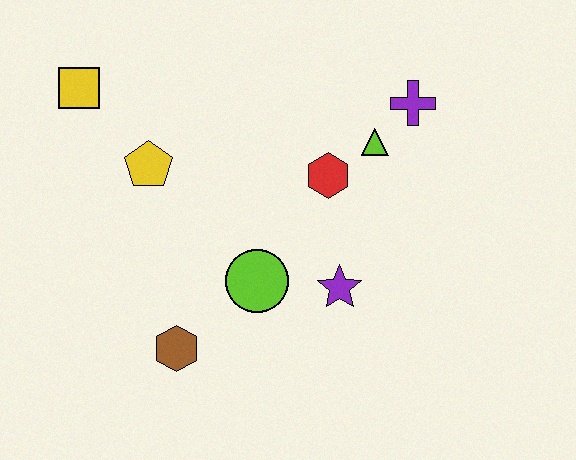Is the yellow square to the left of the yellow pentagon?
Yes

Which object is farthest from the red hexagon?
The yellow square is farthest from the red hexagon.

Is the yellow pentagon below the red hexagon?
No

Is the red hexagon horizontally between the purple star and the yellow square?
Yes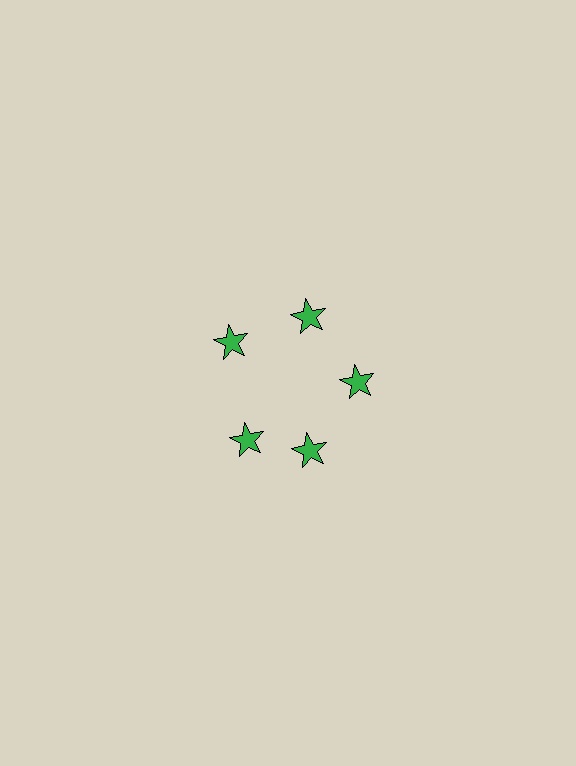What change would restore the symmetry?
The symmetry would be restored by rotating it back into even spacing with its neighbors so that all 5 stars sit at equal angles and equal distance from the center.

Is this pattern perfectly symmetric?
No. The 5 green stars are arranged in a ring, but one element near the 8 o'clock position is rotated out of alignment along the ring, breaking the 5-fold rotational symmetry.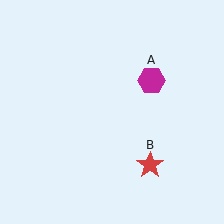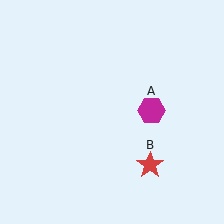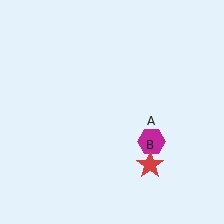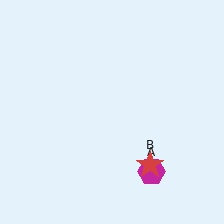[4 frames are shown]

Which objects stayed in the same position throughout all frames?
Red star (object B) remained stationary.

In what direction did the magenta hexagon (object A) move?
The magenta hexagon (object A) moved down.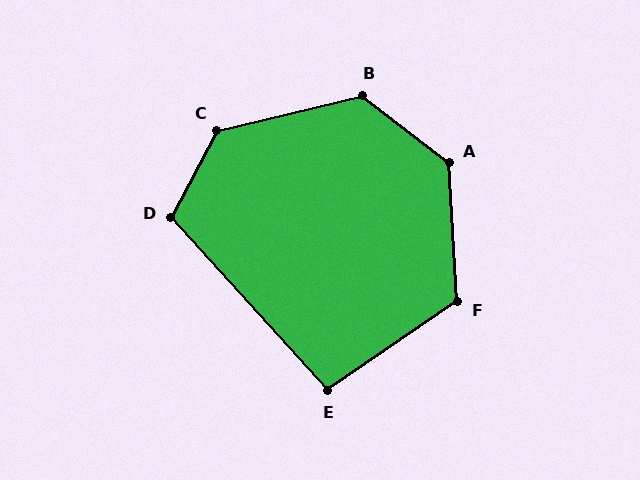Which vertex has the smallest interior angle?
E, at approximately 98 degrees.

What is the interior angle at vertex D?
Approximately 110 degrees (obtuse).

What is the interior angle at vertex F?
Approximately 121 degrees (obtuse).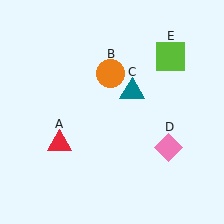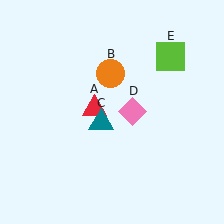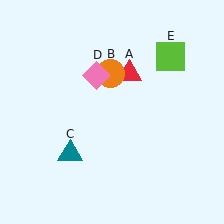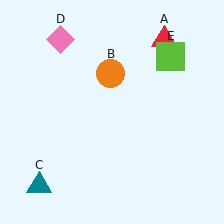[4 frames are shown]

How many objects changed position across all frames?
3 objects changed position: red triangle (object A), teal triangle (object C), pink diamond (object D).